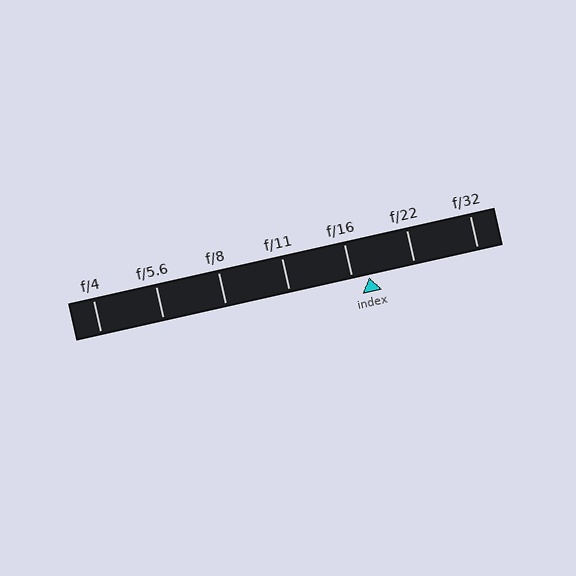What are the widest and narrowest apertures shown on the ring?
The widest aperture shown is f/4 and the narrowest is f/32.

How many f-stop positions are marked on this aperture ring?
There are 7 f-stop positions marked.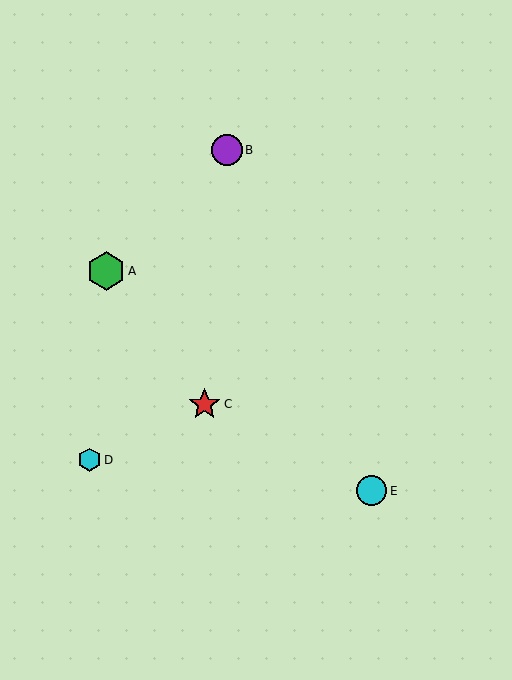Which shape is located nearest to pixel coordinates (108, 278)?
The green hexagon (labeled A) at (106, 271) is nearest to that location.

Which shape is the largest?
The green hexagon (labeled A) is the largest.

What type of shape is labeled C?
Shape C is a red star.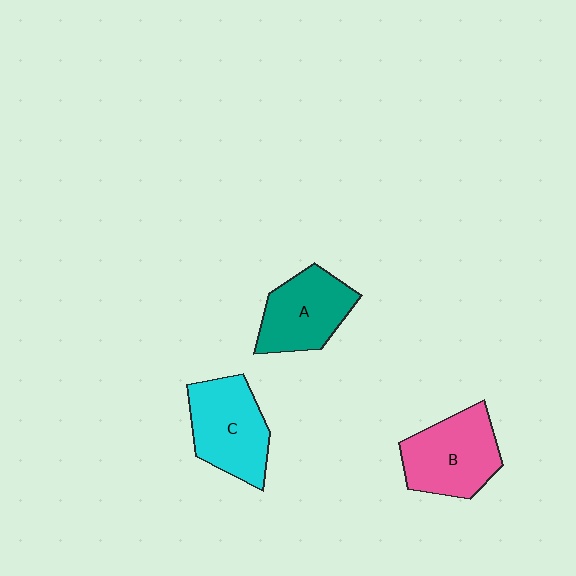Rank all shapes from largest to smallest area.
From largest to smallest: B (pink), C (cyan), A (teal).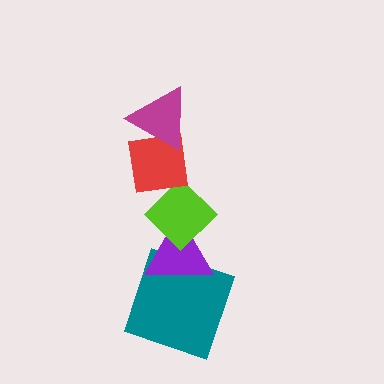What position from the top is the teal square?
The teal square is 5th from the top.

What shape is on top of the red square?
The magenta triangle is on top of the red square.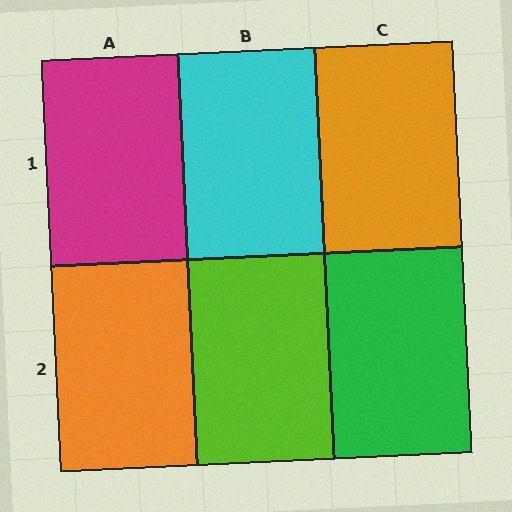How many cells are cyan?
1 cell is cyan.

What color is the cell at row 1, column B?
Cyan.